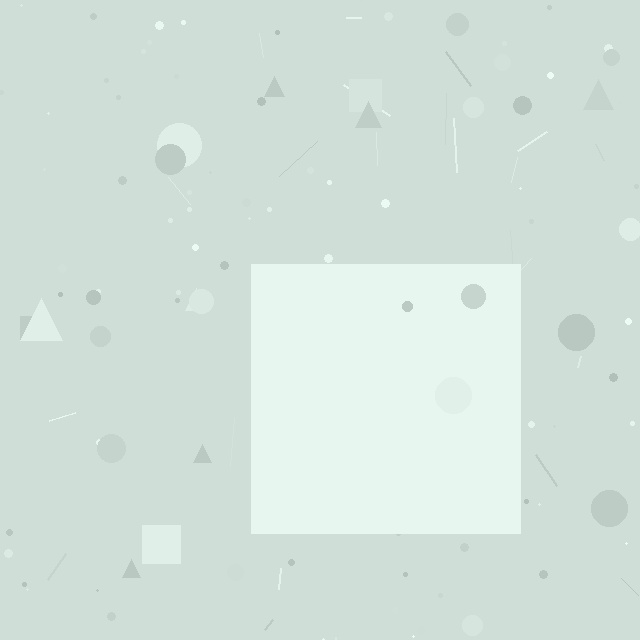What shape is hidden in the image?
A square is hidden in the image.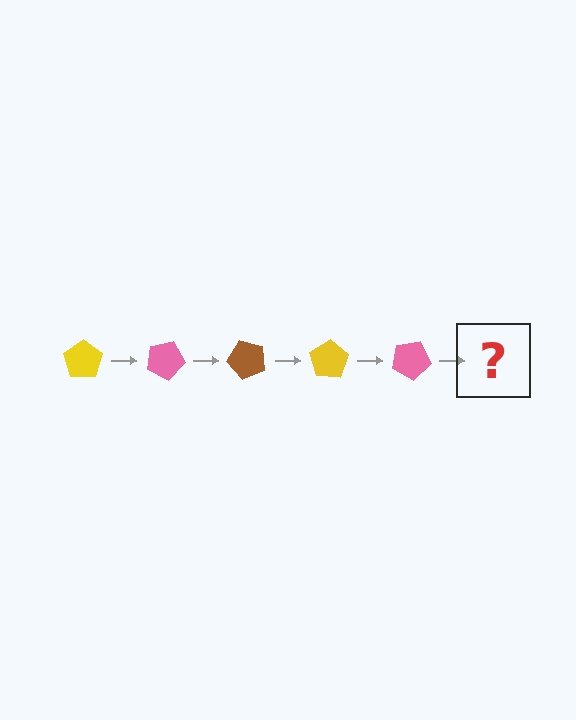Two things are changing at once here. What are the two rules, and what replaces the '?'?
The two rules are that it rotates 25 degrees each step and the color cycles through yellow, pink, and brown. The '?' should be a brown pentagon, rotated 125 degrees from the start.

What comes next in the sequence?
The next element should be a brown pentagon, rotated 125 degrees from the start.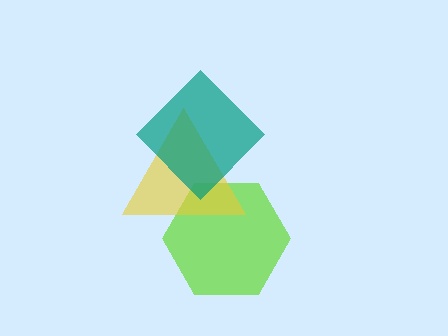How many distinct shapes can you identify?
There are 3 distinct shapes: a lime hexagon, a yellow triangle, a teal diamond.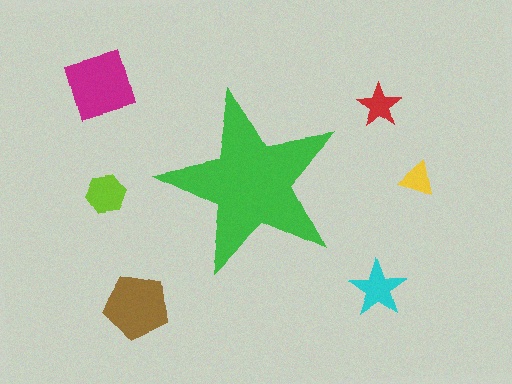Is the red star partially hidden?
No, the red star is fully visible.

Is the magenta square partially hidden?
No, the magenta square is fully visible.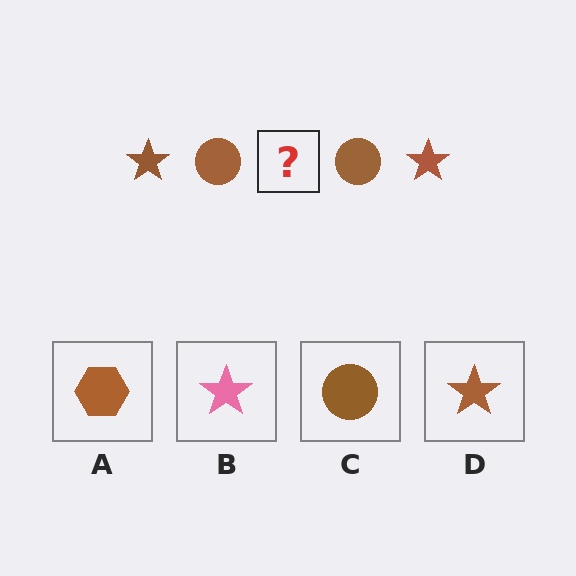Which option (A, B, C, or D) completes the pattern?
D.